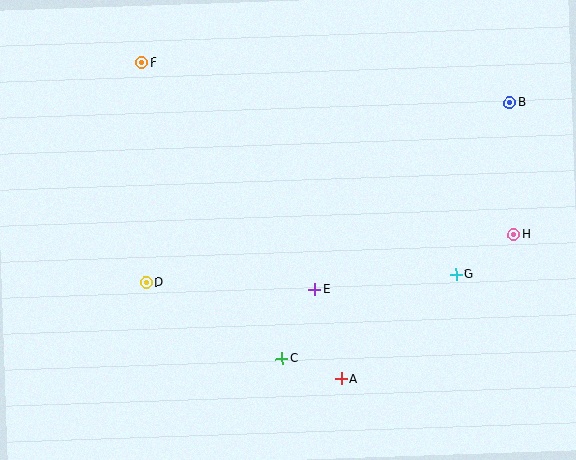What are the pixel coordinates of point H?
Point H is at (514, 234).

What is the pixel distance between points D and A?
The distance between D and A is 218 pixels.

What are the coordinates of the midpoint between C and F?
The midpoint between C and F is at (212, 211).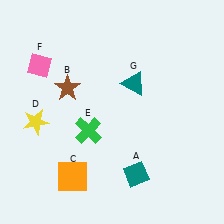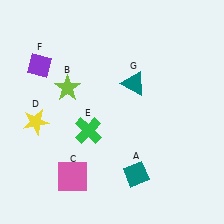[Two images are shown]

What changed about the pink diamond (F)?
In Image 1, F is pink. In Image 2, it changed to purple.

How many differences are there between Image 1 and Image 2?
There are 3 differences between the two images.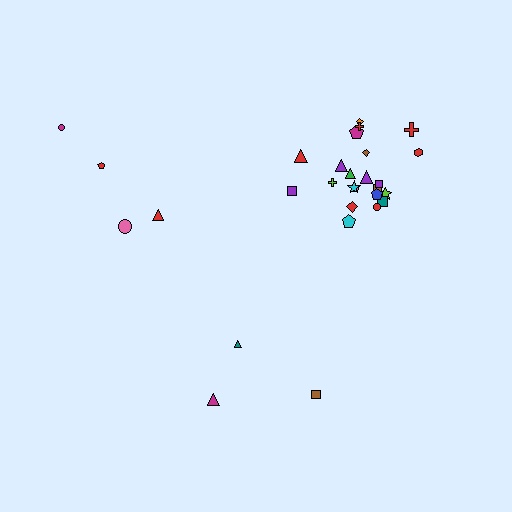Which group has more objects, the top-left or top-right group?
The top-right group.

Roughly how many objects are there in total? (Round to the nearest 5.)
Roughly 30 objects in total.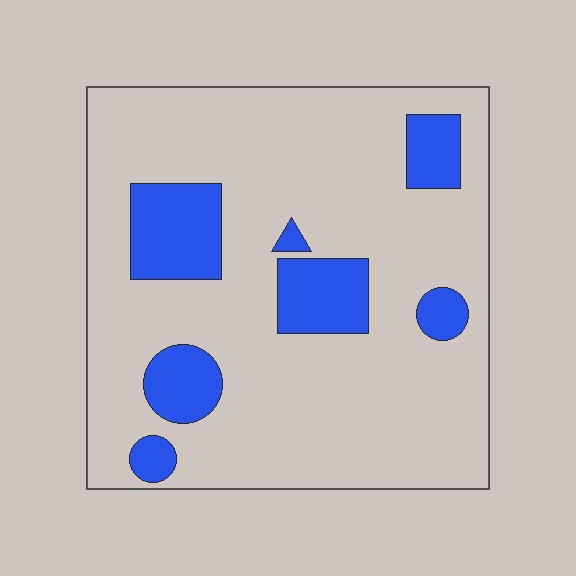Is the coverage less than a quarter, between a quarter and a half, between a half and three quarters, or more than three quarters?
Less than a quarter.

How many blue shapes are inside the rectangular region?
7.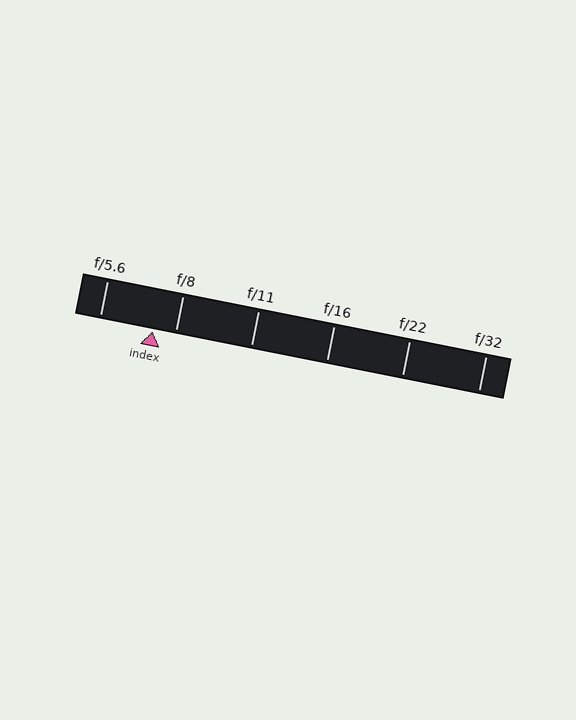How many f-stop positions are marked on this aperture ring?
There are 6 f-stop positions marked.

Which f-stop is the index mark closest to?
The index mark is closest to f/8.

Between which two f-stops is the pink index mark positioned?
The index mark is between f/5.6 and f/8.